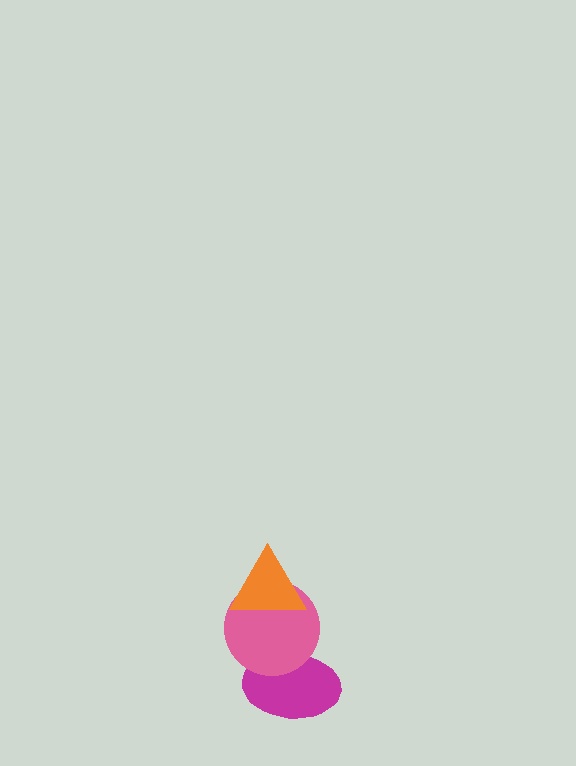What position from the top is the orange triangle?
The orange triangle is 1st from the top.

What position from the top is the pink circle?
The pink circle is 2nd from the top.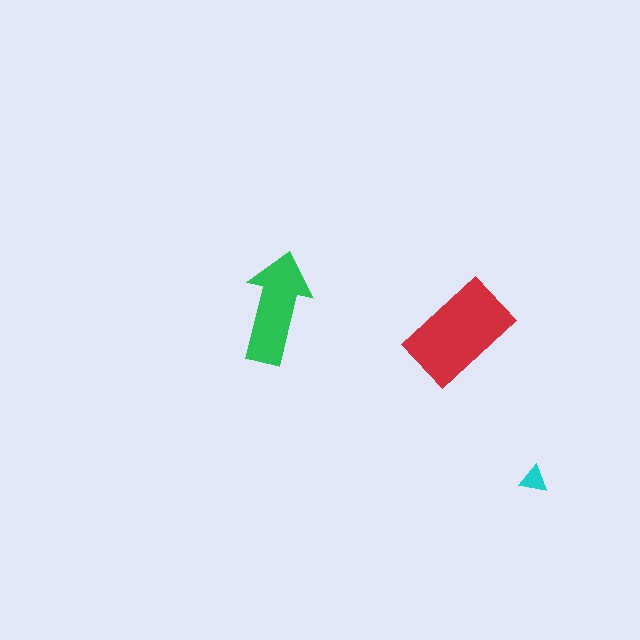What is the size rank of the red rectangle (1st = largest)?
1st.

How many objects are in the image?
There are 3 objects in the image.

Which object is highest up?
The green arrow is topmost.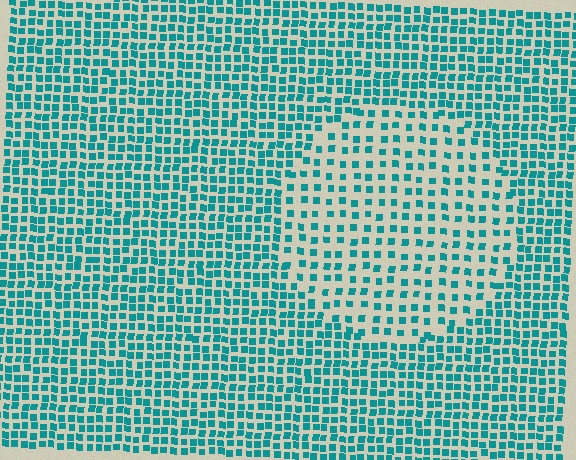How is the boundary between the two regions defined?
The boundary is defined by a change in element density (approximately 1.9x ratio). All elements are the same color, size, and shape.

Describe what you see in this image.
The image contains small teal elements arranged at two different densities. A circle-shaped region is visible where the elements are less densely packed than the surrounding area.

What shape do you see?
I see a circle.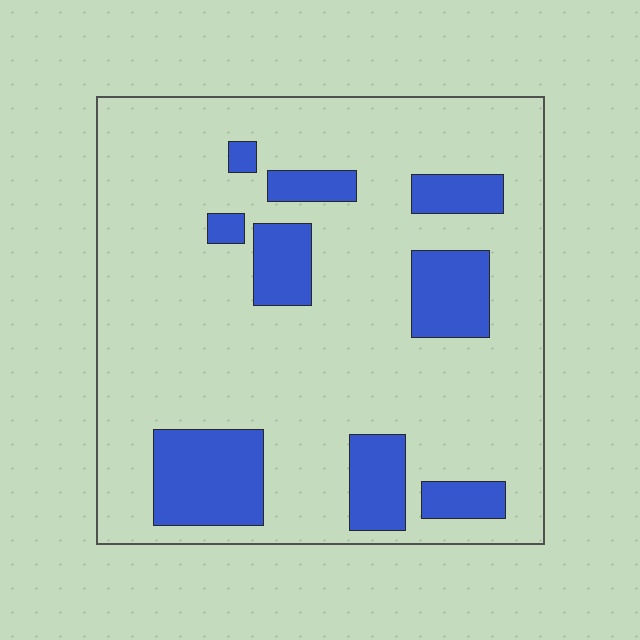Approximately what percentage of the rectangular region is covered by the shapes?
Approximately 20%.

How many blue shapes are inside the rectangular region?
9.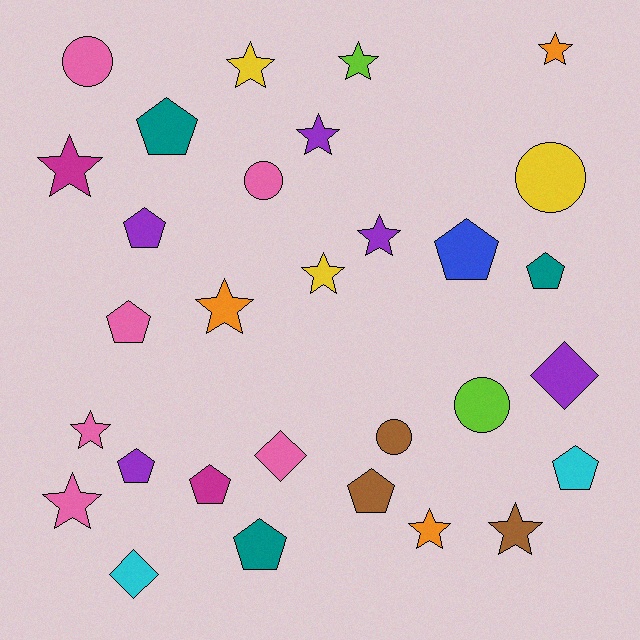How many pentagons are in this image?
There are 10 pentagons.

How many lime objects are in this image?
There are 2 lime objects.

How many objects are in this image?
There are 30 objects.